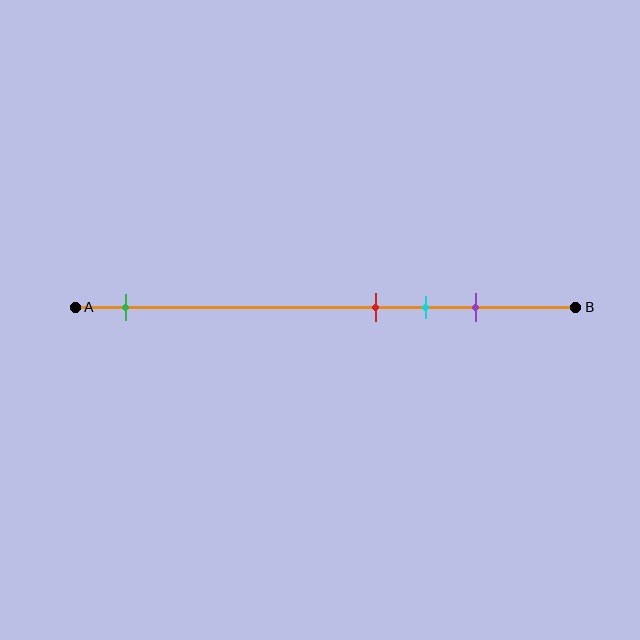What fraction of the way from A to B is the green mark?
The green mark is approximately 10% (0.1) of the way from A to B.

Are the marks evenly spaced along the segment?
No, the marks are not evenly spaced.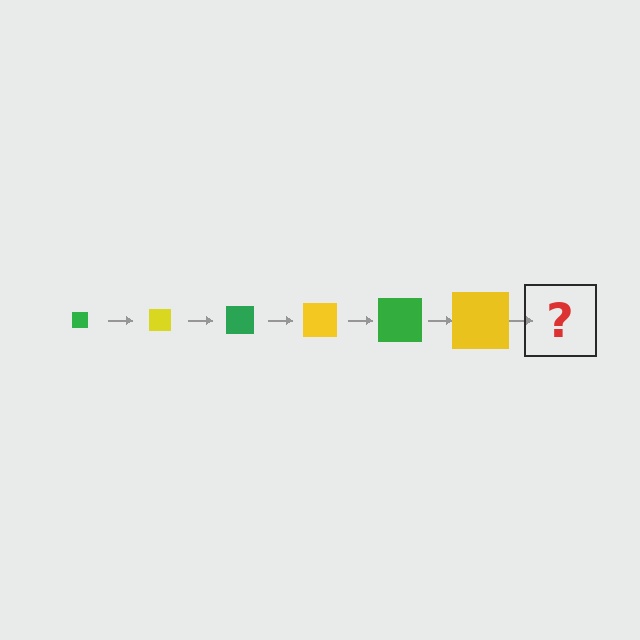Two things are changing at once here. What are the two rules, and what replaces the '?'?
The two rules are that the square grows larger each step and the color cycles through green and yellow. The '?' should be a green square, larger than the previous one.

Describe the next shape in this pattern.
It should be a green square, larger than the previous one.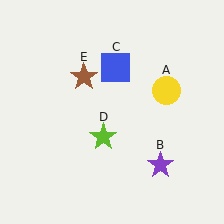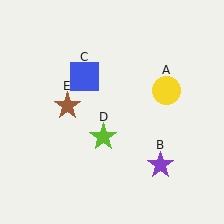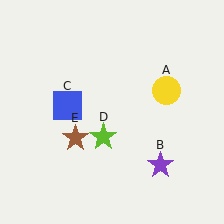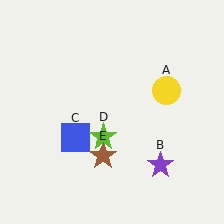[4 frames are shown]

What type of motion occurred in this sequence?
The blue square (object C), brown star (object E) rotated counterclockwise around the center of the scene.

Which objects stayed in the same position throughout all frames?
Yellow circle (object A) and purple star (object B) and lime star (object D) remained stationary.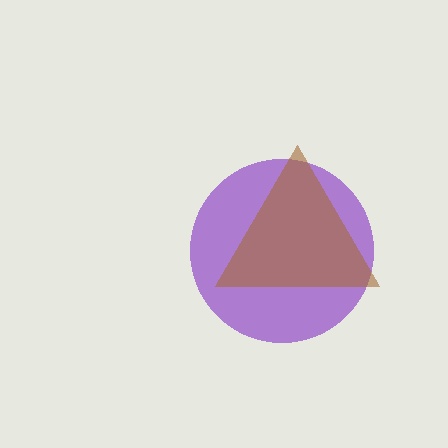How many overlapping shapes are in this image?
There are 2 overlapping shapes in the image.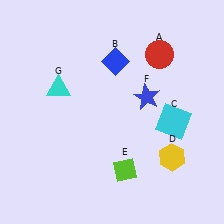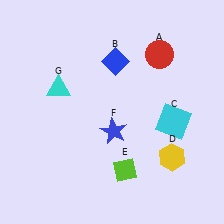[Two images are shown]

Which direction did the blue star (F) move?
The blue star (F) moved down.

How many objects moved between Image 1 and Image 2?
1 object moved between the two images.